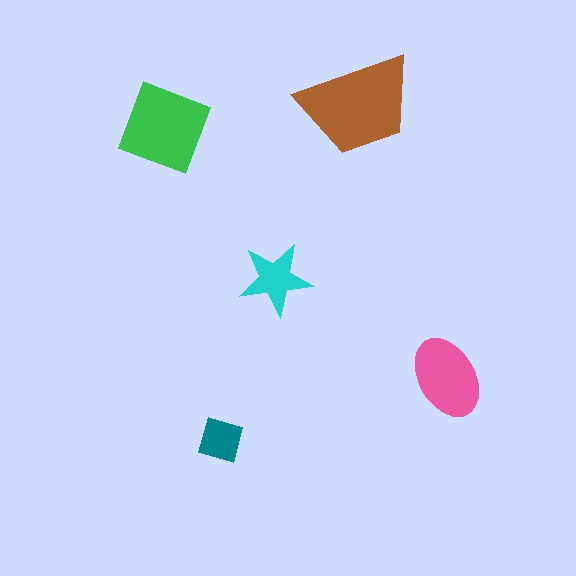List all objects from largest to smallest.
The brown trapezoid, the green diamond, the pink ellipse, the cyan star, the teal square.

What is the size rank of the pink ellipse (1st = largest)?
3rd.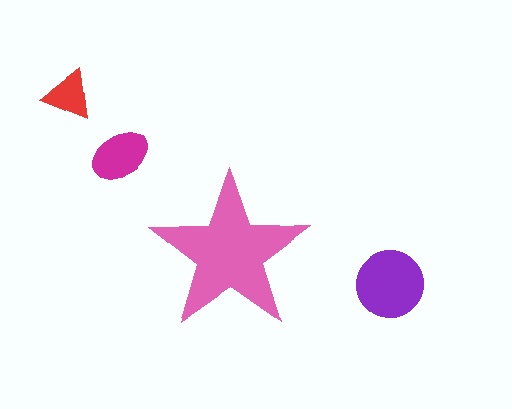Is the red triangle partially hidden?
No, the red triangle is fully visible.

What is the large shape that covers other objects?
A pink star.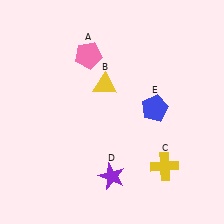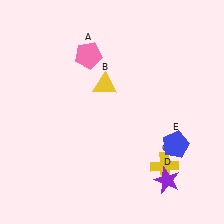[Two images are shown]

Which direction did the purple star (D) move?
The purple star (D) moved right.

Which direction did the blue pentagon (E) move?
The blue pentagon (E) moved down.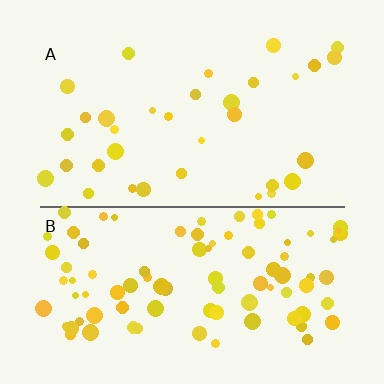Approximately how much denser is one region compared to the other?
Approximately 2.8× — region B over region A.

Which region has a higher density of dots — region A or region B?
B (the bottom).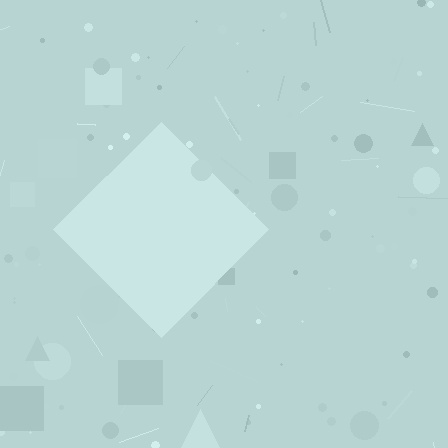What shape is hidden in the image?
A diamond is hidden in the image.